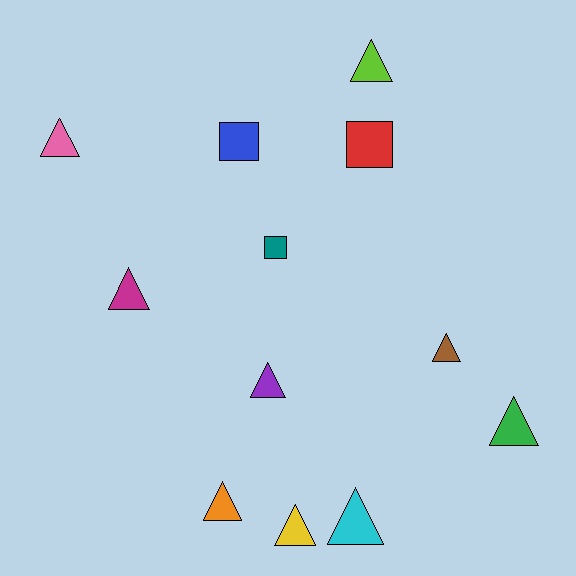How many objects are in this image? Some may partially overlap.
There are 12 objects.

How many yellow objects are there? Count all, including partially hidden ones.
There is 1 yellow object.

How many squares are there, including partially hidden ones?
There are 3 squares.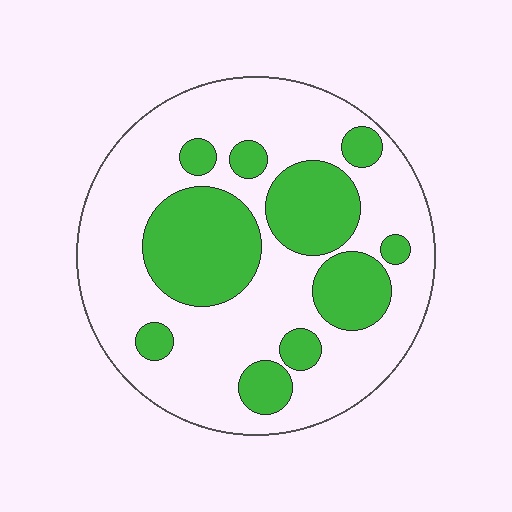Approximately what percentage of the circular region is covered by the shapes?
Approximately 35%.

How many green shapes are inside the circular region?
10.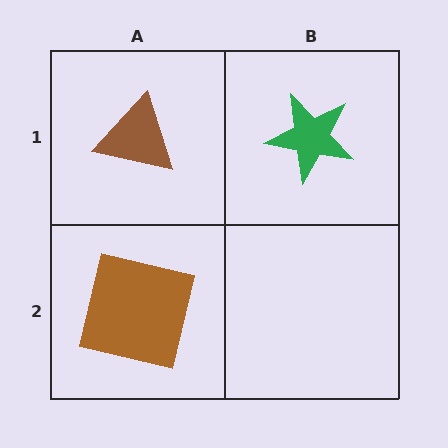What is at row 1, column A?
A brown triangle.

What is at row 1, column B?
A green star.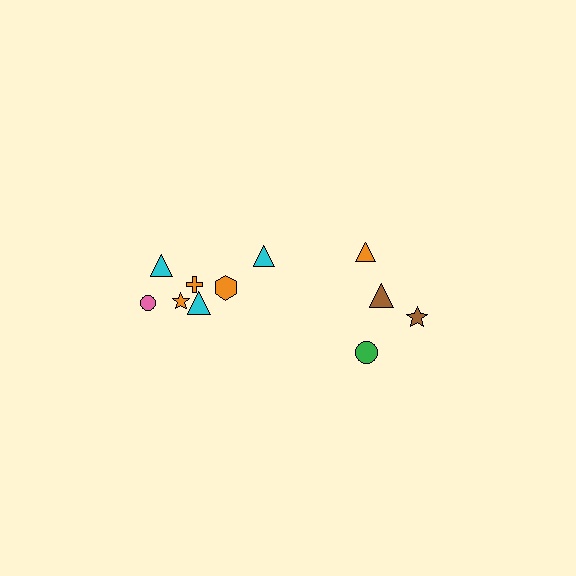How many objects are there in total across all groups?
There are 11 objects.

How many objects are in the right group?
There are 4 objects.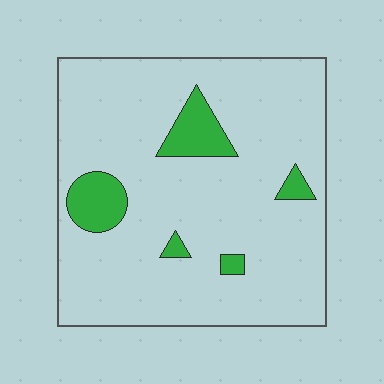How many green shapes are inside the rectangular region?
5.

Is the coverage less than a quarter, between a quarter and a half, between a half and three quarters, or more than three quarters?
Less than a quarter.